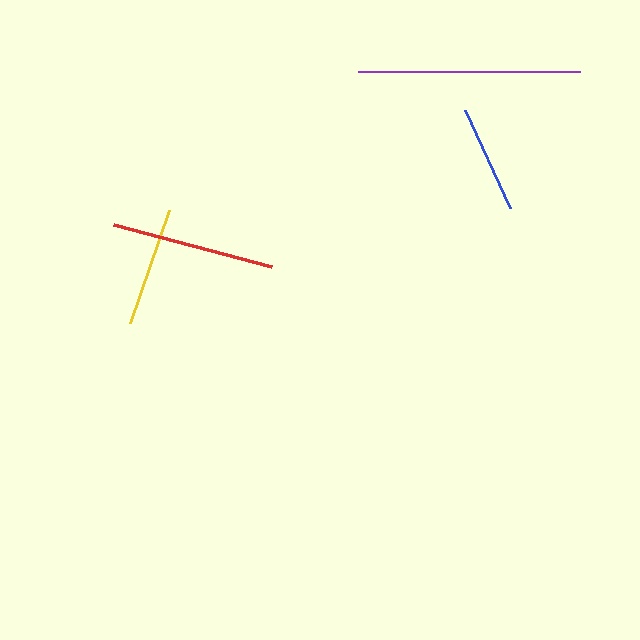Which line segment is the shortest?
The blue line is the shortest at approximately 108 pixels.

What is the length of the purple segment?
The purple segment is approximately 222 pixels long.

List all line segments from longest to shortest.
From longest to shortest: purple, red, yellow, blue.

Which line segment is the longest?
The purple line is the longest at approximately 222 pixels.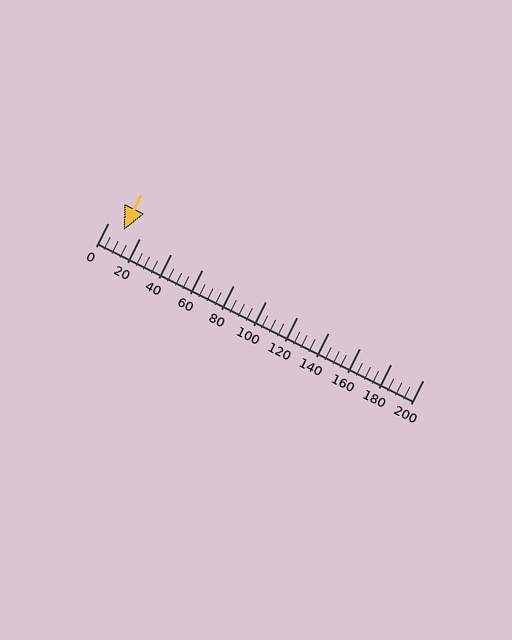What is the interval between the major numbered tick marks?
The major tick marks are spaced 20 units apart.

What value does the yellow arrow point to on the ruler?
The yellow arrow points to approximately 10.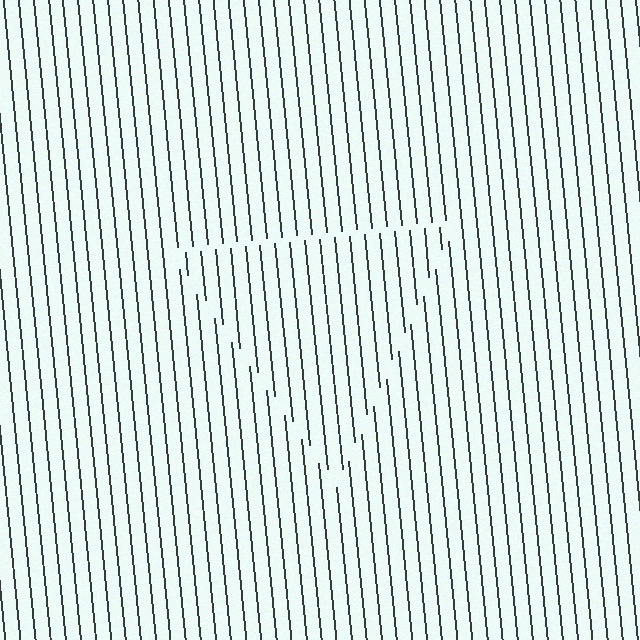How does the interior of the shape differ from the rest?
The interior of the shape contains the same grating, shifted by half a period — the contour is defined by the phase discontinuity where line-ends from the inner and outer gratings abut.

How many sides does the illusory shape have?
3 sides — the line-ends trace a triangle.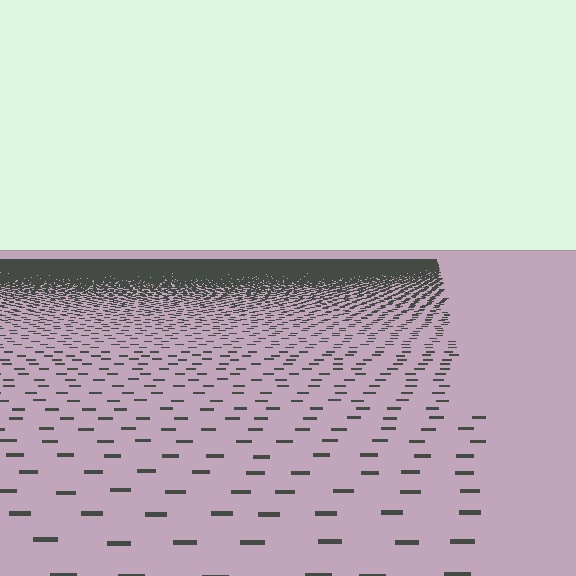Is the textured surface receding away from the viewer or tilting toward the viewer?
The surface is receding away from the viewer. Texture elements get smaller and denser toward the top.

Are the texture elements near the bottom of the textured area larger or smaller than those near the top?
Larger. Near the bottom, elements are closer to the viewer and appear at a bigger on-screen size.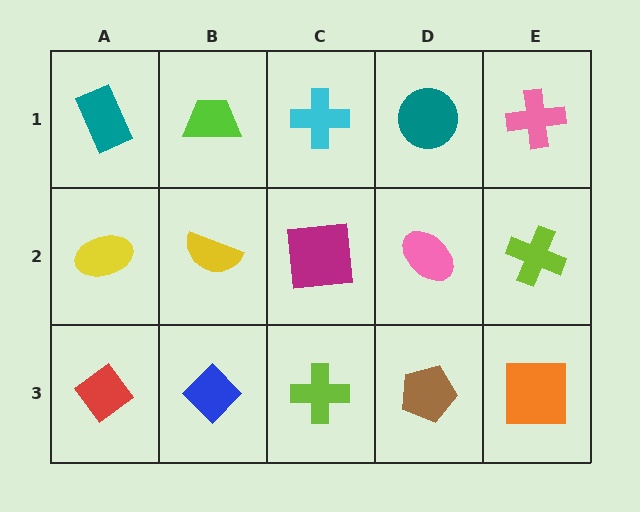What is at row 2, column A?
A yellow ellipse.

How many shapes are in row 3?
5 shapes.